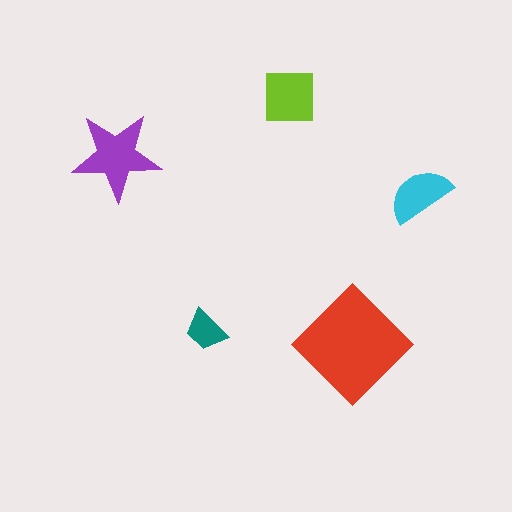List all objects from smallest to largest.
The teal trapezoid, the cyan semicircle, the lime square, the purple star, the red diamond.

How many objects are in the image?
There are 5 objects in the image.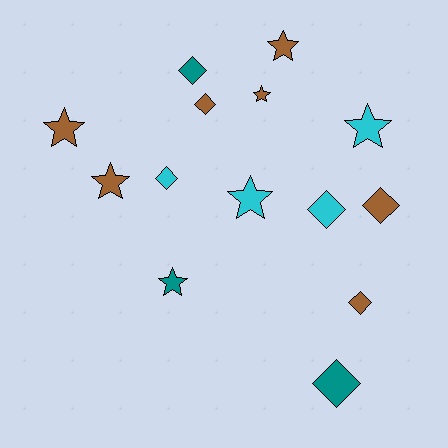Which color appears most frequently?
Brown, with 7 objects.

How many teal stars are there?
There is 1 teal star.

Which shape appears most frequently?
Diamond, with 7 objects.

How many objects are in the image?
There are 14 objects.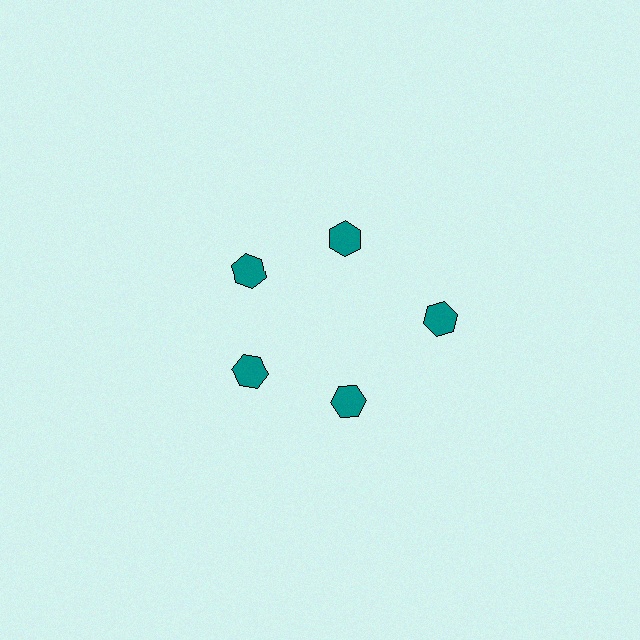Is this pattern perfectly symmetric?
No. The 5 teal hexagons are arranged in a ring, but one element near the 3 o'clock position is pushed outward from the center, breaking the 5-fold rotational symmetry.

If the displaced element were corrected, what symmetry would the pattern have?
It would have 5-fold rotational symmetry — the pattern would map onto itself every 72 degrees.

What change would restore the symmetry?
The symmetry would be restored by moving it inward, back onto the ring so that all 5 hexagons sit at equal angles and equal distance from the center.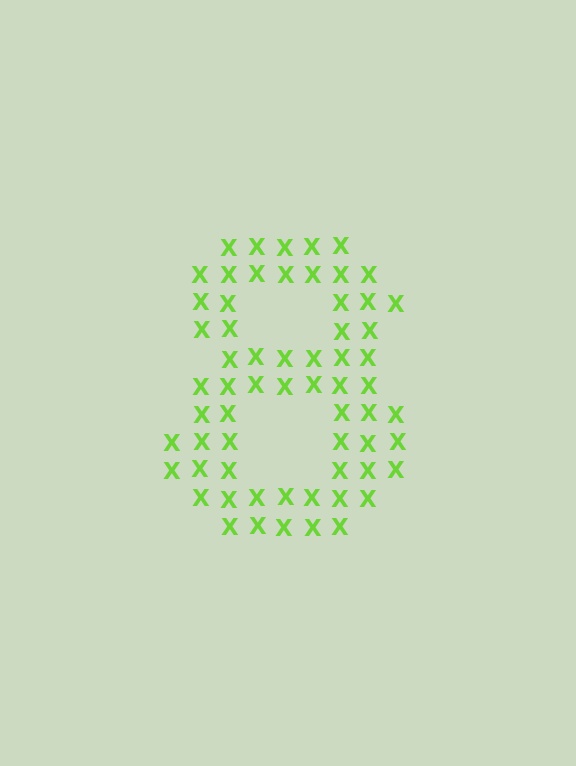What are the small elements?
The small elements are letter X's.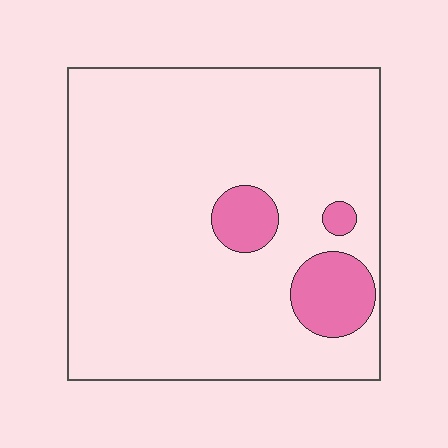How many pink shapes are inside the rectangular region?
3.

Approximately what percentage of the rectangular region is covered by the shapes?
Approximately 10%.